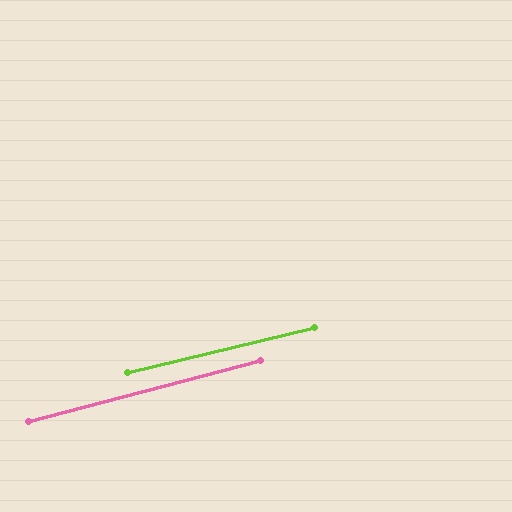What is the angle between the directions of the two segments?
Approximately 1 degree.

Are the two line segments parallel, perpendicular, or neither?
Parallel — their directions differ by only 1.0°.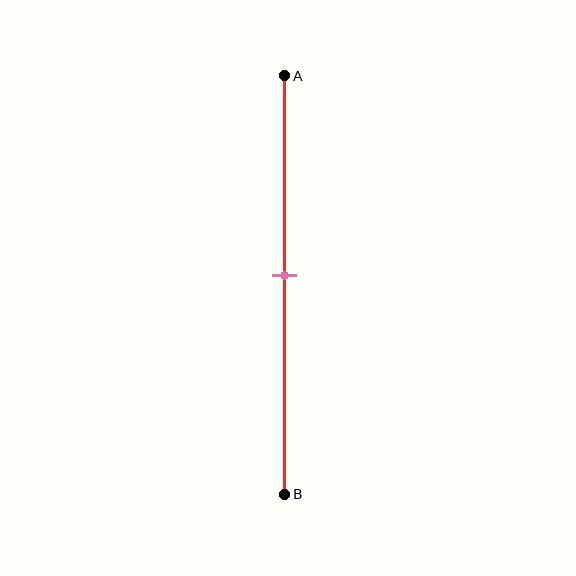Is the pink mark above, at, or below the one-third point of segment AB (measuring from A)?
The pink mark is below the one-third point of segment AB.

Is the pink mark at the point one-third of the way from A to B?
No, the mark is at about 50% from A, not at the 33% one-third point.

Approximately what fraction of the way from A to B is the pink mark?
The pink mark is approximately 50% of the way from A to B.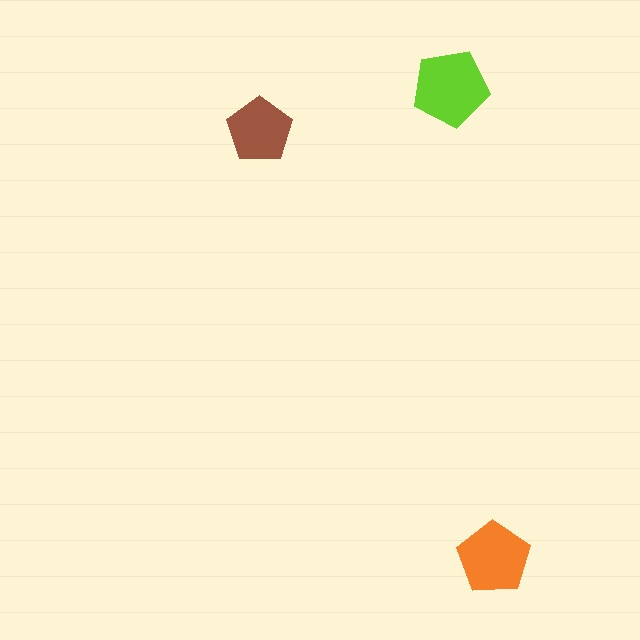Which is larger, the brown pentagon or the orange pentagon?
The orange one.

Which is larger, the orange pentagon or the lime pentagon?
The lime one.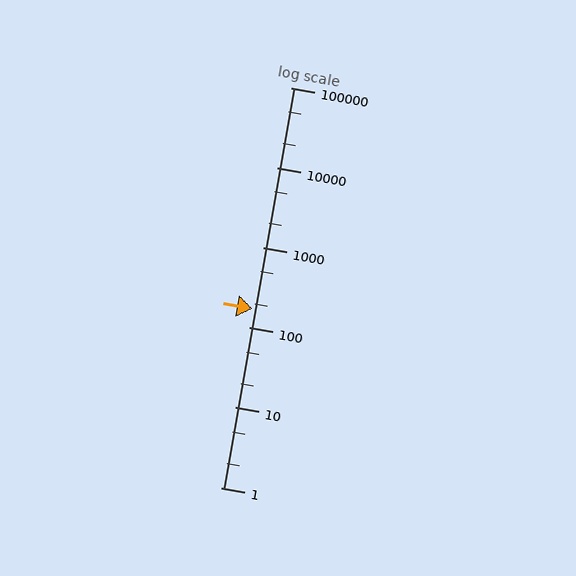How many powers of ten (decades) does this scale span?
The scale spans 5 decades, from 1 to 100000.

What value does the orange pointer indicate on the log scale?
The pointer indicates approximately 170.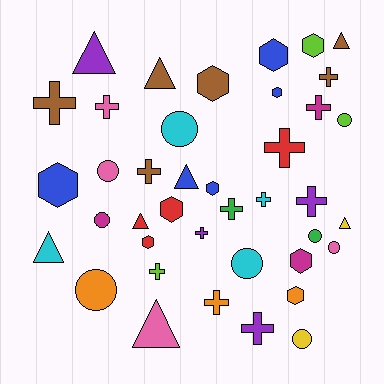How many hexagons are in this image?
There are 10 hexagons.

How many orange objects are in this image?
There are 3 orange objects.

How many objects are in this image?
There are 40 objects.